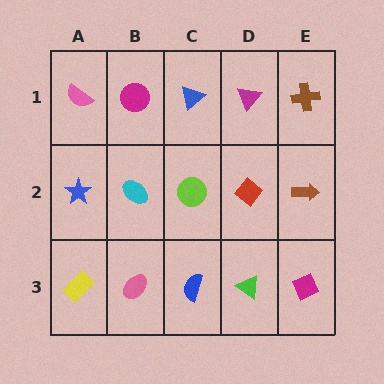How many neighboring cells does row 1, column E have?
2.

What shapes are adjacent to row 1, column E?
A brown arrow (row 2, column E), a magenta triangle (row 1, column D).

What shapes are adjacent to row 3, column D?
A red diamond (row 2, column D), a blue semicircle (row 3, column C), a magenta diamond (row 3, column E).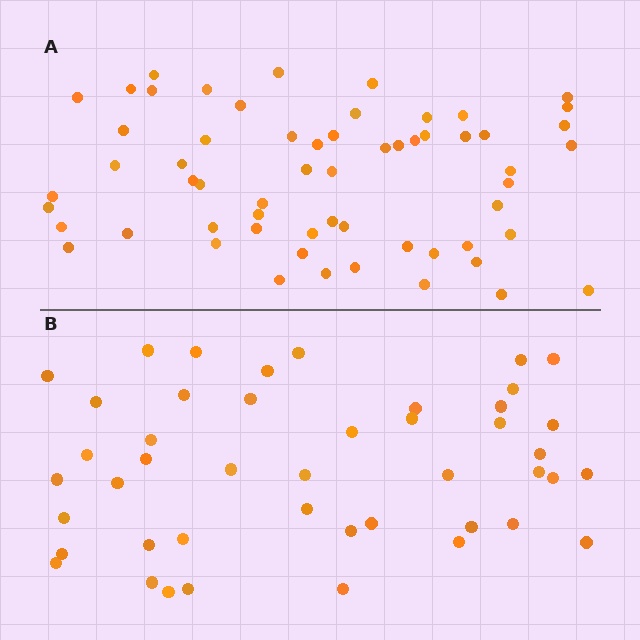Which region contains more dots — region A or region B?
Region A (the top region) has more dots.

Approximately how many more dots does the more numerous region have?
Region A has approximately 15 more dots than region B.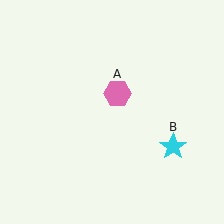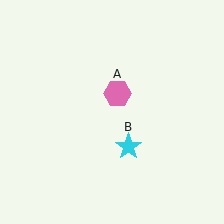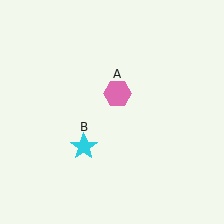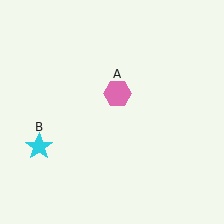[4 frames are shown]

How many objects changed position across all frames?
1 object changed position: cyan star (object B).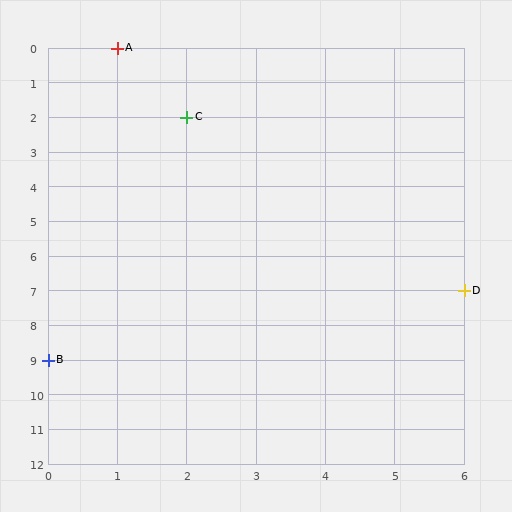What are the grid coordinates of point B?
Point B is at grid coordinates (0, 9).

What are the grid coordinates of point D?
Point D is at grid coordinates (6, 7).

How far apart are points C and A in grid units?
Points C and A are 1 column and 2 rows apart (about 2.2 grid units diagonally).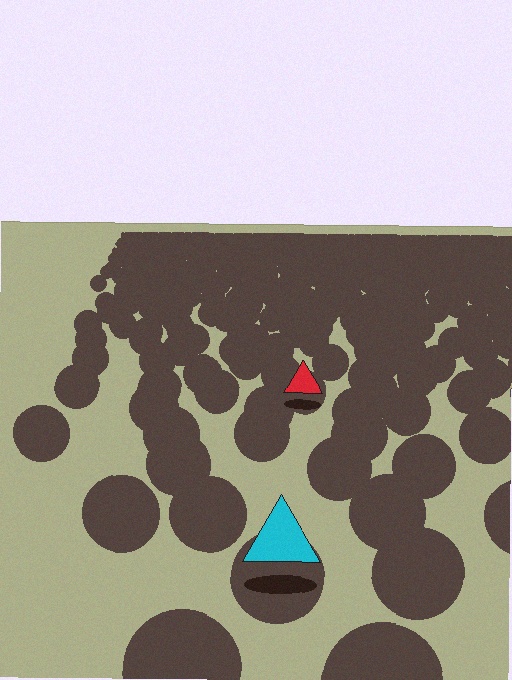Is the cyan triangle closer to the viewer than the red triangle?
Yes. The cyan triangle is closer — you can tell from the texture gradient: the ground texture is coarser near it.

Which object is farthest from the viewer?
The red triangle is farthest from the viewer. It appears smaller and the ground texture around it is denser.